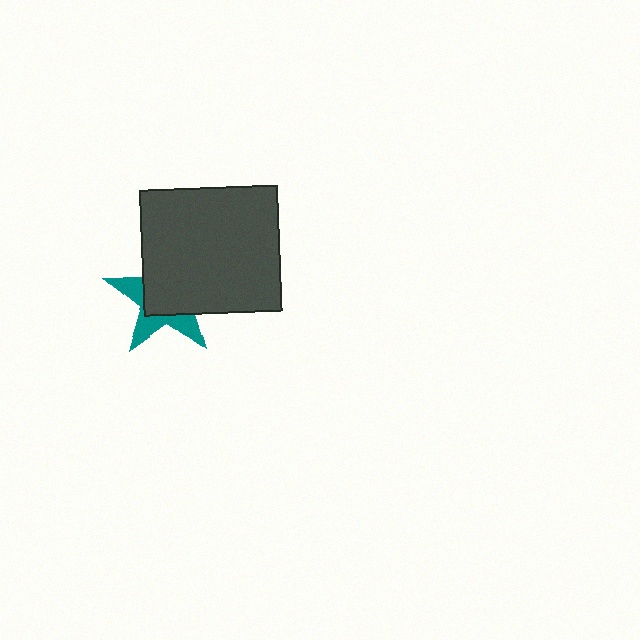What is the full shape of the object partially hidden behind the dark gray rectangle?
The partially hidden object is a teal star.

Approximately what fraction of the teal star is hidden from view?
Roughly 62% of the teal star is hidden behind the dark gray rectangle.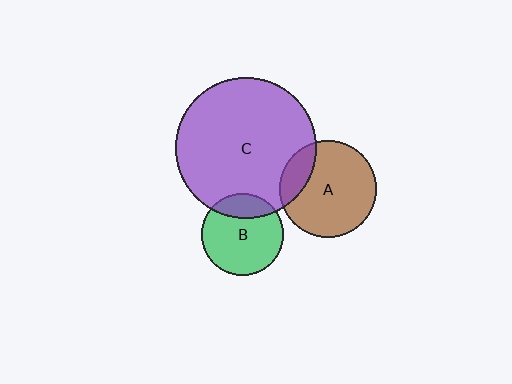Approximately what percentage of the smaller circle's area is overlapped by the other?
Approximately 20%.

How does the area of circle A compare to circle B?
Approximately 1.4 times.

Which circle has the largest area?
Circle C (purple).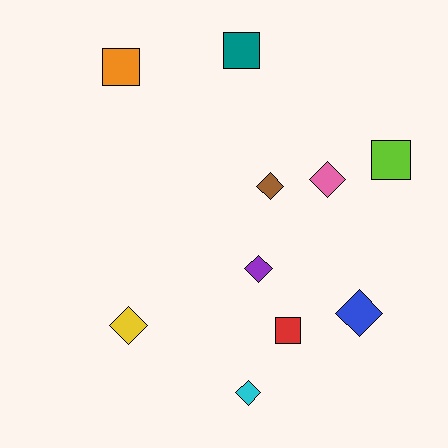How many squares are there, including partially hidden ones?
There are 4 squares.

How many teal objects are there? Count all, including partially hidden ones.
There is 1 teal object.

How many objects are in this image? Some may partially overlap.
There are 10 objects.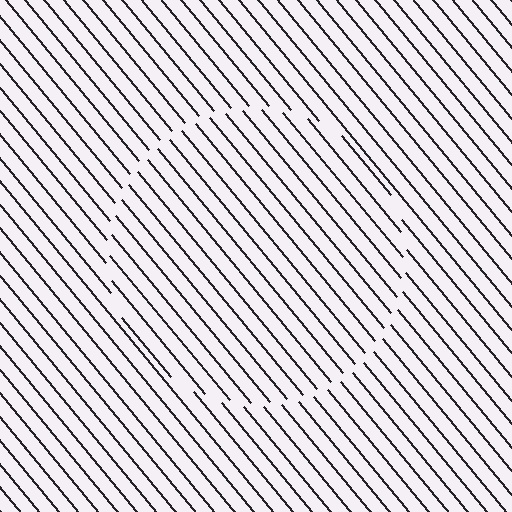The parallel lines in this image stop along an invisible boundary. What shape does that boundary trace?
An illusory circle. The interior of the shape contains the same grating, shifted by half a period — the contour is defined by the phase discontinuity where line-ends from the inner and outer gratings abut.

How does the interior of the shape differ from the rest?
The interior of the shape contains the same grating, shifted by half a period — the contour is defined by the phase discontinuity where line-ends from the inner and outer gratings abut.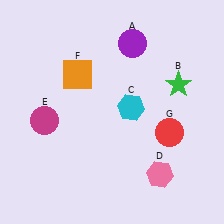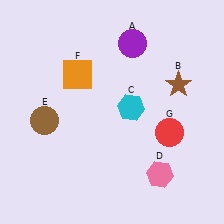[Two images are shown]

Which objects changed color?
B changed from green to brown. E changed from magenta to brown.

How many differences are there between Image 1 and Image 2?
There are 2 differences between the two images.